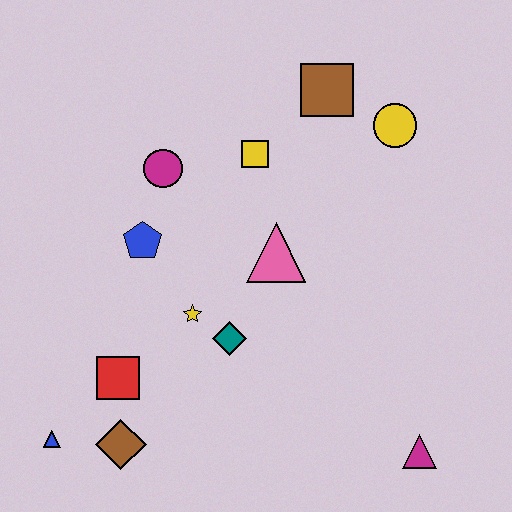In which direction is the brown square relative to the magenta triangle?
The brown square is above the magenta triangle.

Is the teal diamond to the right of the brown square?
No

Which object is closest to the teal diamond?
The yellow star is closest to the teal diamond.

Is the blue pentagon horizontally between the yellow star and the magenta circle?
No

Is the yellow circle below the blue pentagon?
No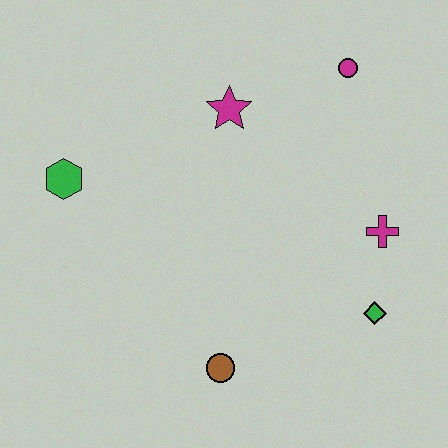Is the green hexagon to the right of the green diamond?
No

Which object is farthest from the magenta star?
The brown circle is farthest from the magenta star.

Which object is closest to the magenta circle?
The magenta star is closest to the magenta circle.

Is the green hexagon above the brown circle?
Yes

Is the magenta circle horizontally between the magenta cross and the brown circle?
Yes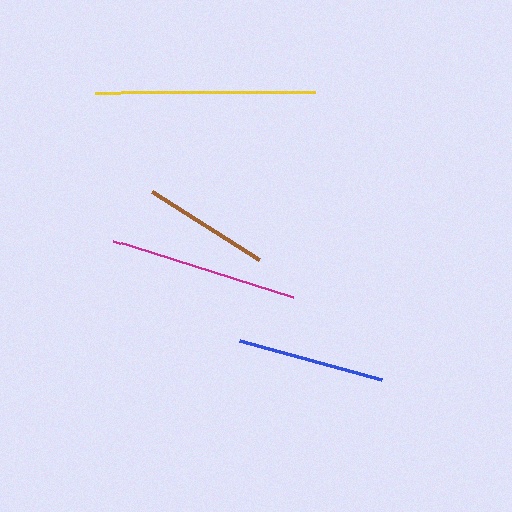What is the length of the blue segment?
The blue segment is approximately 148 pixels long.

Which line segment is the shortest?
The brown line is the shortest at approximately 127 pixels.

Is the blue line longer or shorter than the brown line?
The blue line is longer than the brown line.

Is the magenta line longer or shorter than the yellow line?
The yellow line is longer than the magenta line.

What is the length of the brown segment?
The brown segment is approximately 127 pixels long.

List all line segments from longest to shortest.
From longest to shortest: yellow, magenta, blue, brown.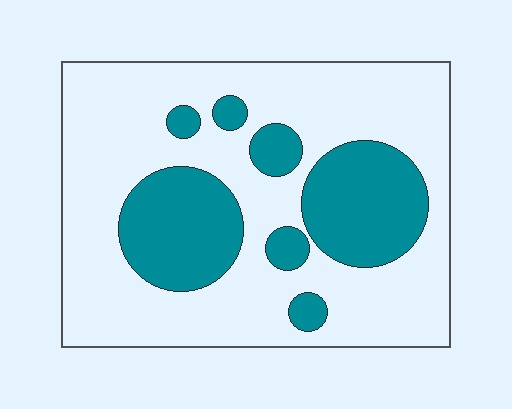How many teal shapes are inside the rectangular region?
7.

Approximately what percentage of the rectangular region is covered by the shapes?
Approximately 30%.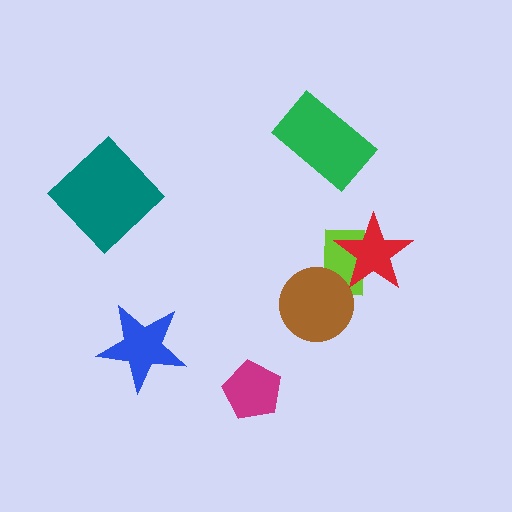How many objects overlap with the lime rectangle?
2 objects overlap with the lime rectangle.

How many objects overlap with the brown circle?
1 object overlaps with the brown circle.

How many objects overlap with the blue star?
0 objects overlap with the blue star.